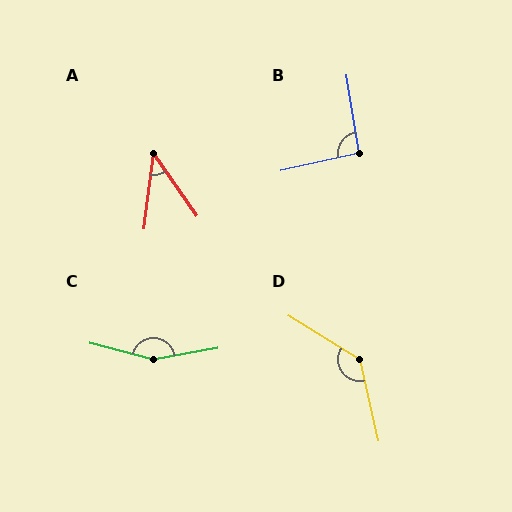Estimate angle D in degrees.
Approximately 135 degrees.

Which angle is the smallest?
A, at approximately 42 degrees.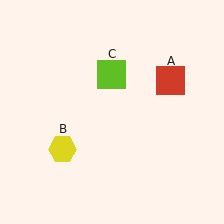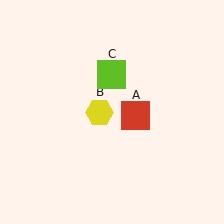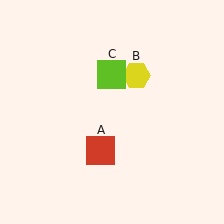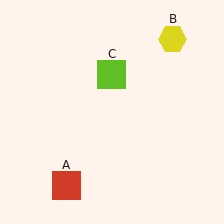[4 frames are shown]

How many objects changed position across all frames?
2 objects changed position: red square (object A), yellow hexagon (object B).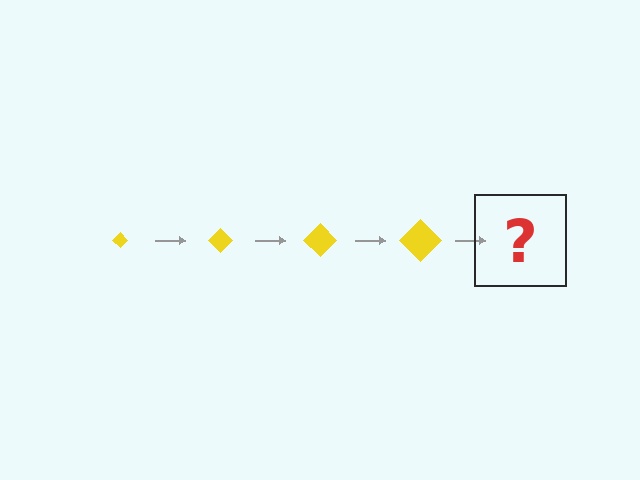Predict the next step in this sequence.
The next step is a yellow diamond, larger than the previous one.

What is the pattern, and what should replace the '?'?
The pattern is that the diamond gets progressively larger each step. The '?' should be a yellow diamond, larger than the previous one.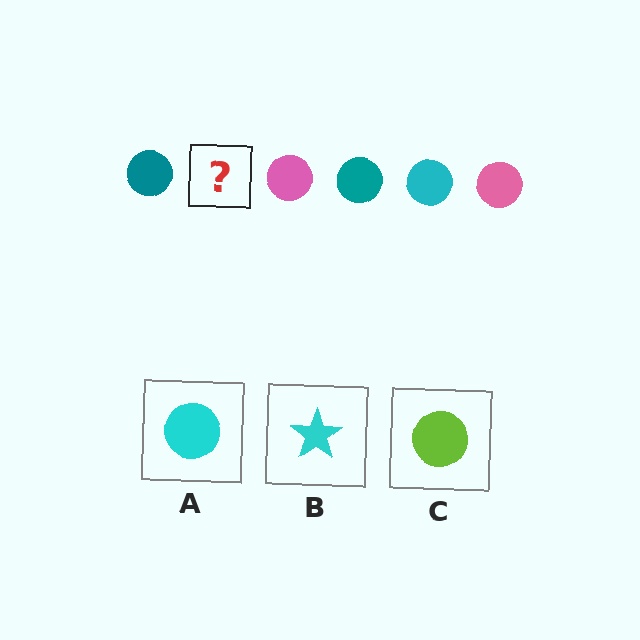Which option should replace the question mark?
Option A.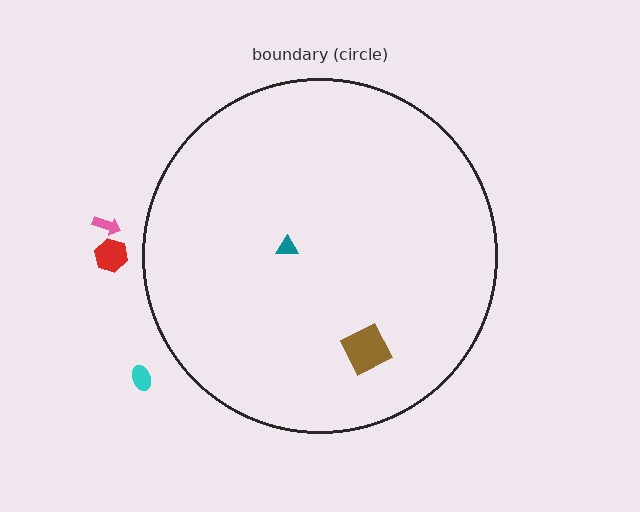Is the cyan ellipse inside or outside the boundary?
Outside.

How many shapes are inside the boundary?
2 inside, 3 outside.